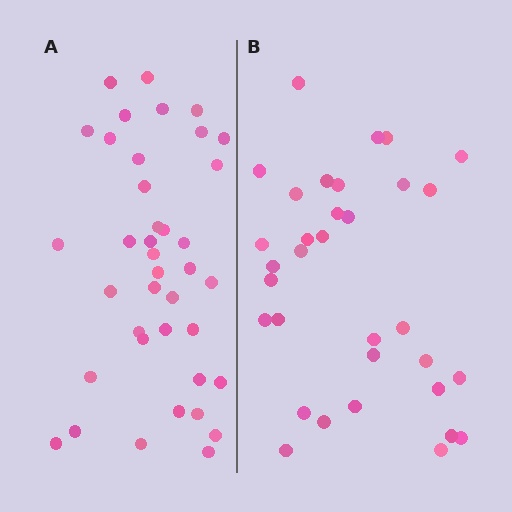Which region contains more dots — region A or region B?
Region A (the left region) has more dots.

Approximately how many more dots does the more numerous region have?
Region A has about 6 more dots than region B.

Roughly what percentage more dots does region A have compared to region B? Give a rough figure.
About 20% more.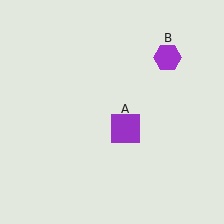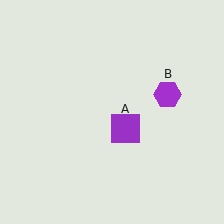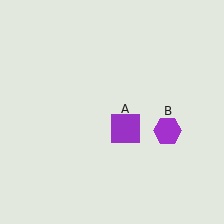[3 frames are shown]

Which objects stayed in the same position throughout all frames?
Purple square (object A) remained stationary.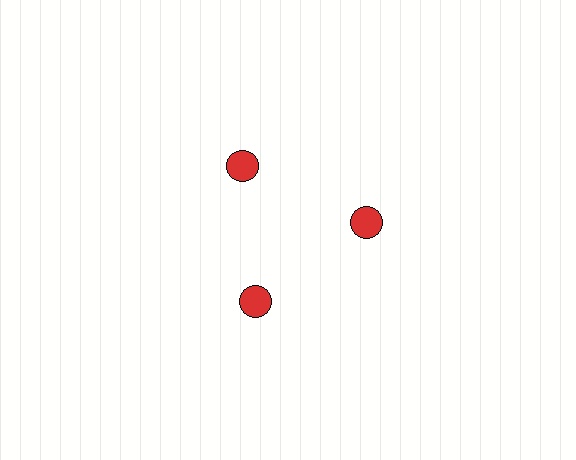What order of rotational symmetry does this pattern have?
This pattern has 3-fold rotational symmetry.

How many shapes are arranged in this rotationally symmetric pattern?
There are 3 shapes, arranged in 3 groups of 1.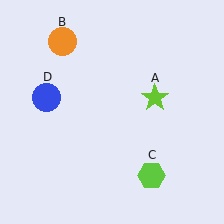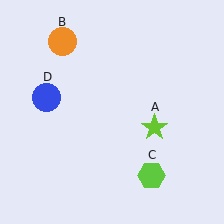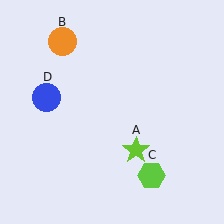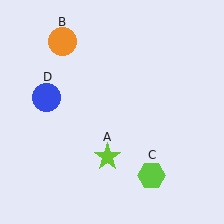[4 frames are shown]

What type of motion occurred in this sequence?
The lime star (object A) rotated clockwise around the center of the scene.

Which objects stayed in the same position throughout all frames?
Orange circle (object B) and lime hexagon (object C) and blue circle (object D) remained stationary.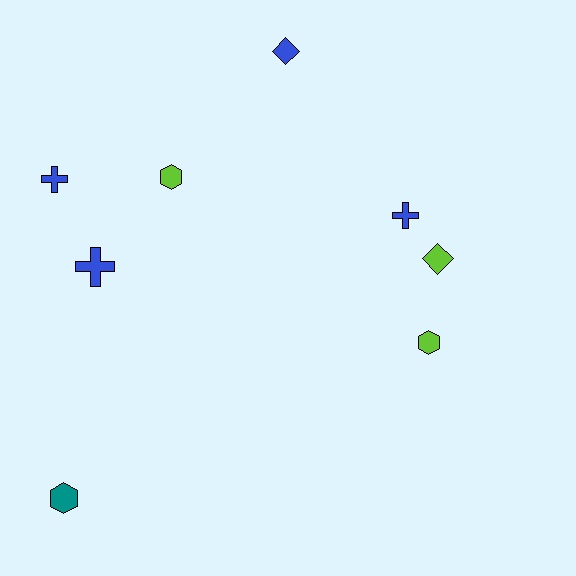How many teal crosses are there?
There are no teal crosses.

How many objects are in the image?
There are 8 objects.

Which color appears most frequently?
Blue, with 4 objects.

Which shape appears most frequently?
Hexagon, with 3 objects.